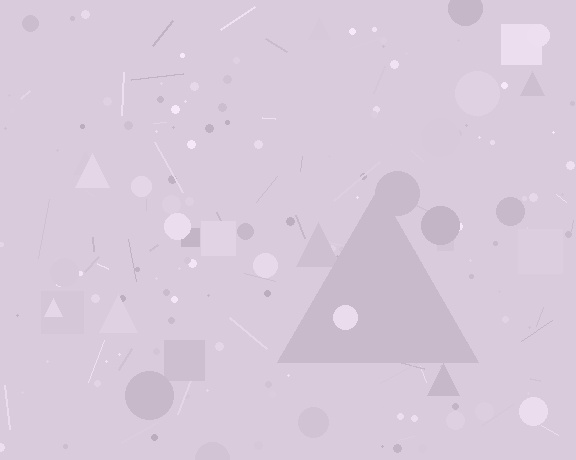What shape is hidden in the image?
A triangle is hidden in the image.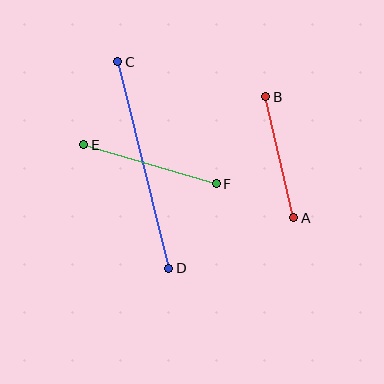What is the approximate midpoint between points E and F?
The midpoint is at approximately (150, 164) pixels.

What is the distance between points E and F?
The distance is approximately 138 pixels.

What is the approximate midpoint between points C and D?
The midpoint is at approximately (143, 165) pixels.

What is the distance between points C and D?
The distance is approximately 213 pixels.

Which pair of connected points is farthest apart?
Points C and D are farthest apart.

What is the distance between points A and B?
The distance is approximately 124 pixels.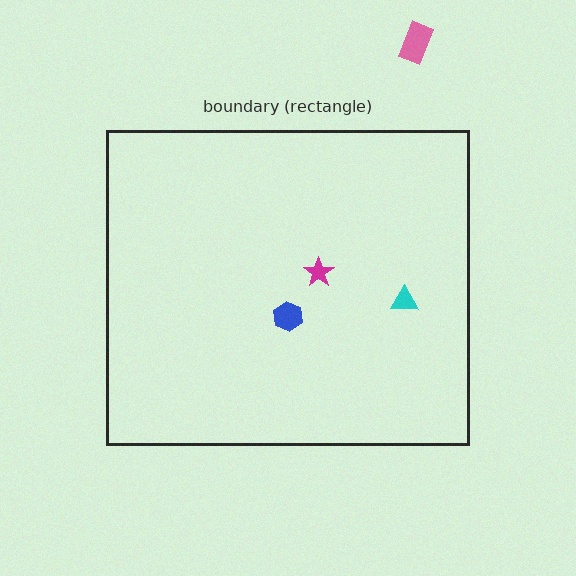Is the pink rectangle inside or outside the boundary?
Outside.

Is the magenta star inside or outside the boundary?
Inside.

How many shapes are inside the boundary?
3 inside, 1 outside.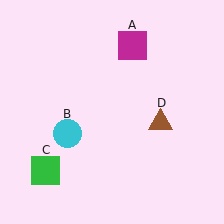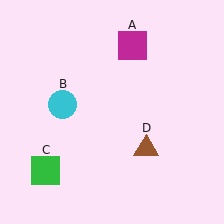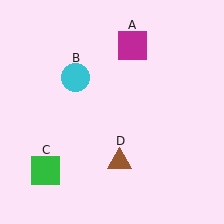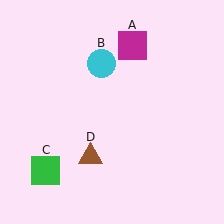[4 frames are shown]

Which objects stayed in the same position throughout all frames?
Magenta square (object A) and green square (object C) remained stationary.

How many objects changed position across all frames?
2 objects changed position: cyan circle (object B), brown triangle (object D).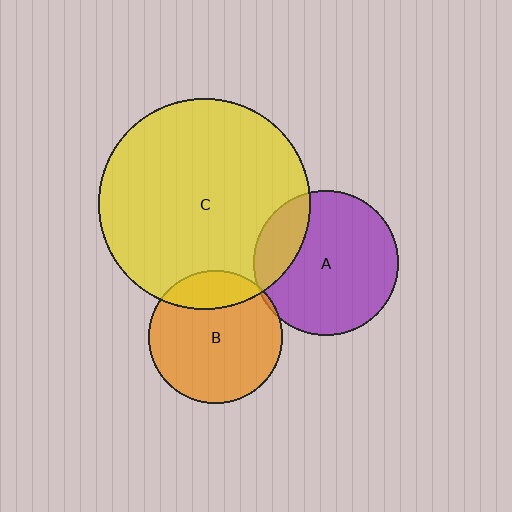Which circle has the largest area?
Circle C (yellow).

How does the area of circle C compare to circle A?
Approximately 2.1 times.